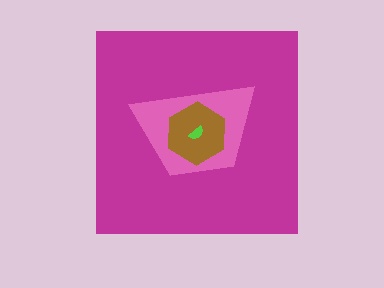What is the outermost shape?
The magenta square.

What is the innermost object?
The lime semicircle.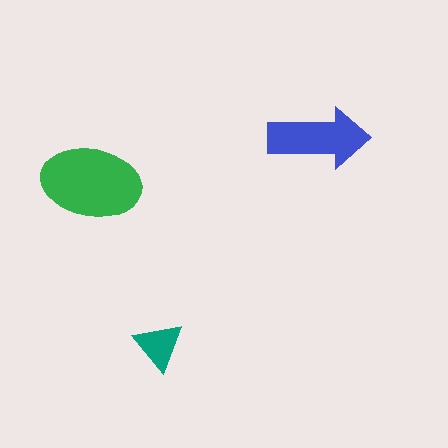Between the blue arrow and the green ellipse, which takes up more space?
The green ellipse.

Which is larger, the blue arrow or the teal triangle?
The blue arrow.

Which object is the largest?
The green ellipse.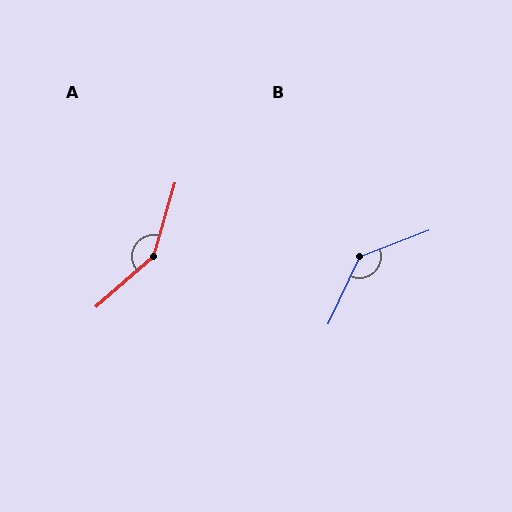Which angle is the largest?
A, at approximately 148 degrees.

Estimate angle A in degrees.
Approximately 148 degrees.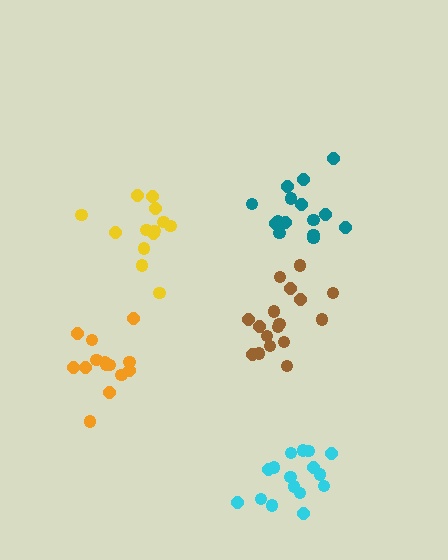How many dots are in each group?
Group 1: 14 dots, Group 2: 13 dots, Group 3: 17 dots, Group 4: 16 dots, Group 5: 15 dots (75 total).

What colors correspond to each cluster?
The clusters are colored: orange, yellow, brown, cyan, teal.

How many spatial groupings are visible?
There are 5 spatial groupings.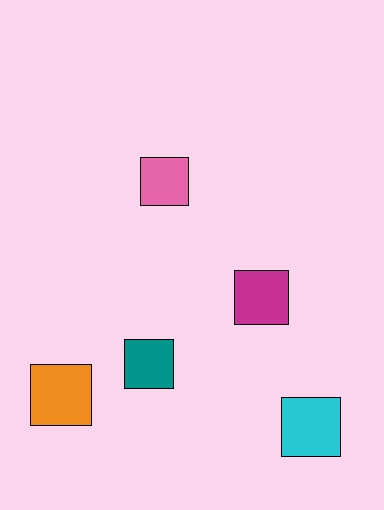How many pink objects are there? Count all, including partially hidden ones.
There is 1 pink object.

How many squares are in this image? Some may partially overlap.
There are 5 squares.